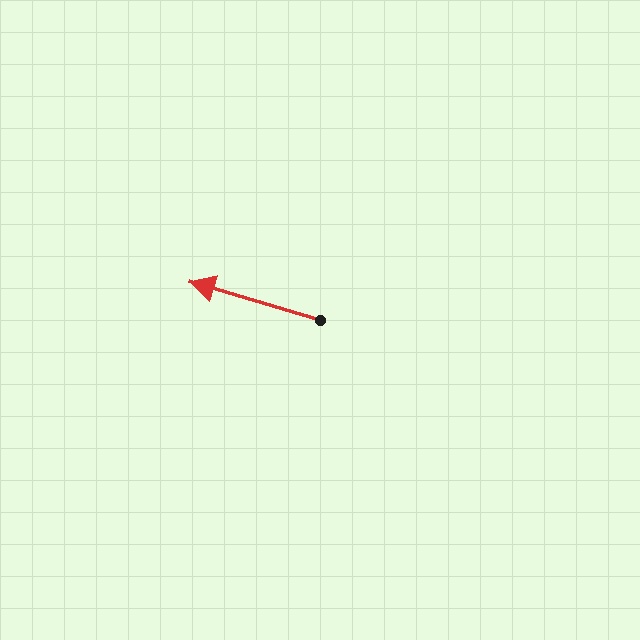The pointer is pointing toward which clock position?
Roughly 10 o'clock.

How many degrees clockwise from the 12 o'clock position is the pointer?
Approximately 287 degrees.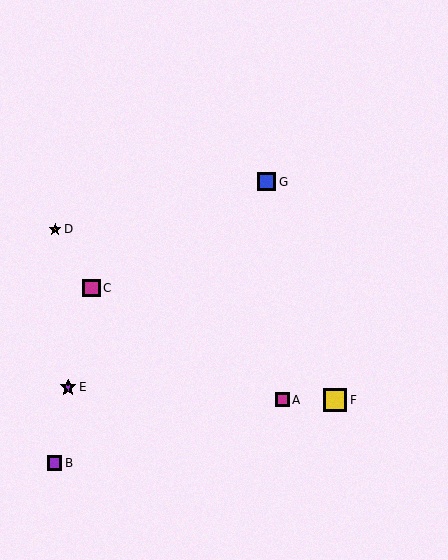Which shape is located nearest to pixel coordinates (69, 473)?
The purple square (labeled B) at (55, 463) is nearest to that location.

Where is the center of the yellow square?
The center of the yellow square is at (335, 400).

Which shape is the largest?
The yellow square (labeled F) is the largest.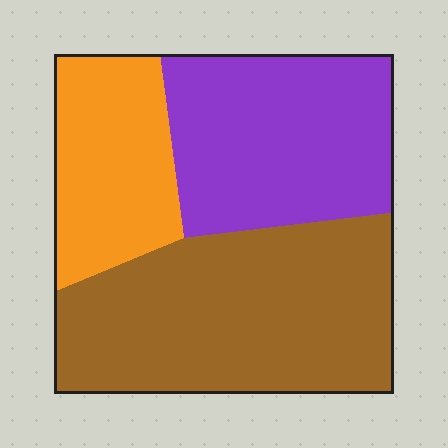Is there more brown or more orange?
Brown.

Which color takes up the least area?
Orange, at roughly 20%.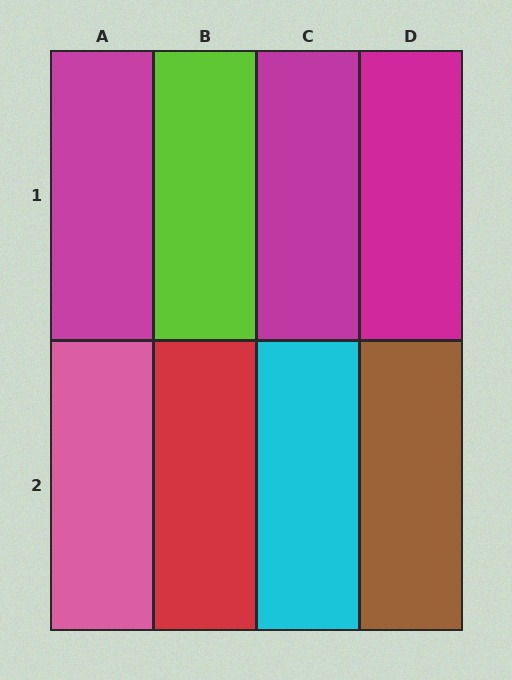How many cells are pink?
1 cell is pink.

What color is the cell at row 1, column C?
Magenta.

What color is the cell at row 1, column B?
Lime.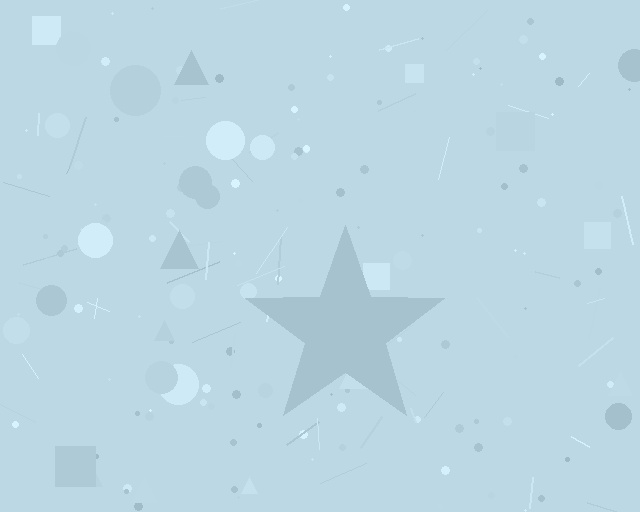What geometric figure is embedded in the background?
A star is embedded in the background.